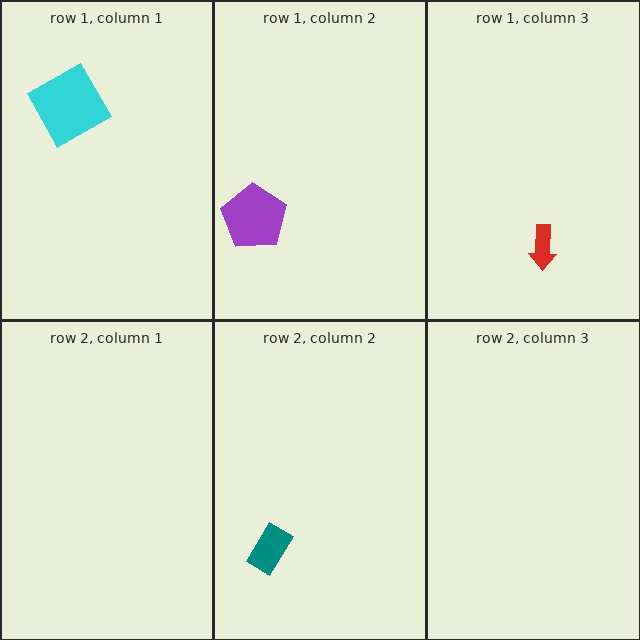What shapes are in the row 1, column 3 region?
The red arrow.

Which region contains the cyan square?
The row 1, column 1 region.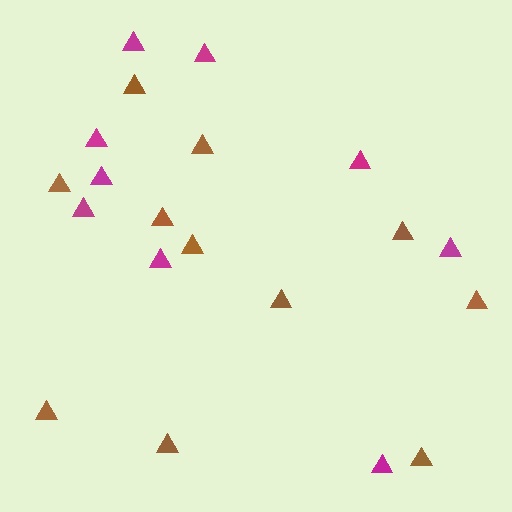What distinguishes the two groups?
There are 2 groups: one group of brown triangles (11) and one group of magenta triangles (9).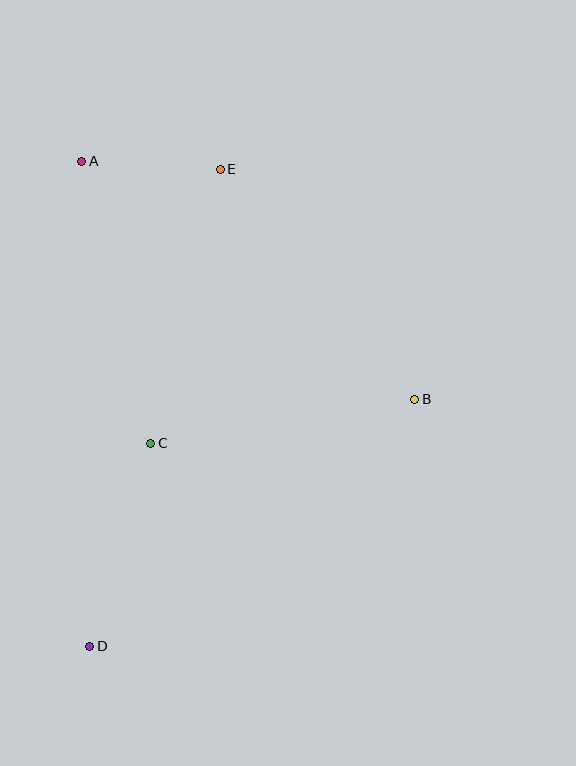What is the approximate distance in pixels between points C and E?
The distance between C and E is approximately 282 pixels.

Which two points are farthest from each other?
Points D and E are farthest from each other.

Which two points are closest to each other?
Points A and E are closest to each other.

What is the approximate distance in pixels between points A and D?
The distance between A and D is approximately 485 pixels.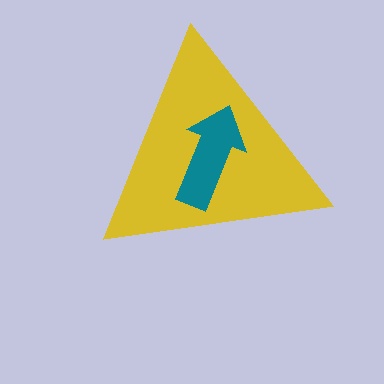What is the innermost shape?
The teal arrow.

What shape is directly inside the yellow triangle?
The teal arrow.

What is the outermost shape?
The yellow triangle.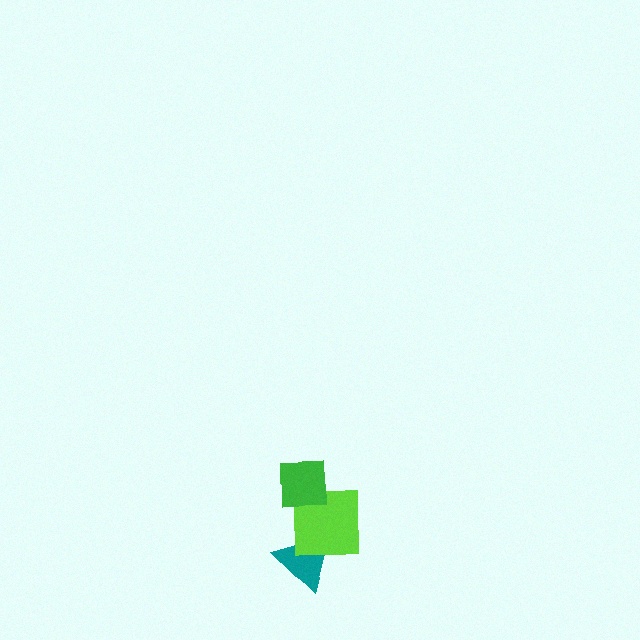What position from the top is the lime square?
The lime square is 2nd from the top.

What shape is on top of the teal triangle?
The lime square is on top of the teal triangle.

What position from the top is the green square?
The green square is 1st from the top.